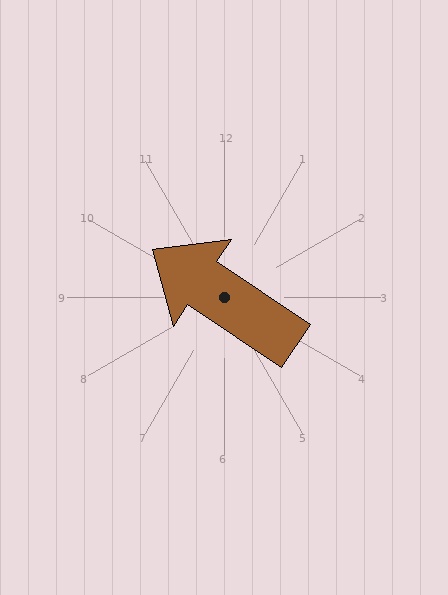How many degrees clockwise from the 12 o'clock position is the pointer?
Approximately 304 degrees.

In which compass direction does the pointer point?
Northwest.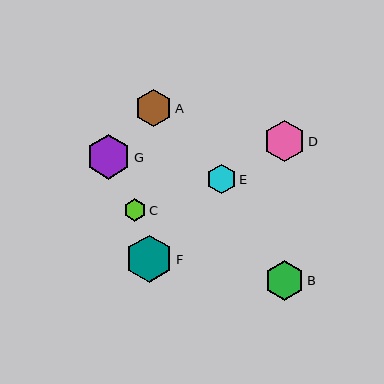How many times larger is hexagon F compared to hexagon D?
Hexagon F is approximately 1.1 times the size of hexagon D.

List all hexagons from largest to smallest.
From largest to smallest: F, G, D, B, A, E, C.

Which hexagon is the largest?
Hexagon F is the largest with a size of approximately 47 pixels.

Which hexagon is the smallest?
Hexagon C is the smallest with a size of approximately 23 pixels.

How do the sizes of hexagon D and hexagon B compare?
Hexagon D and hexagon B are approximately the same size.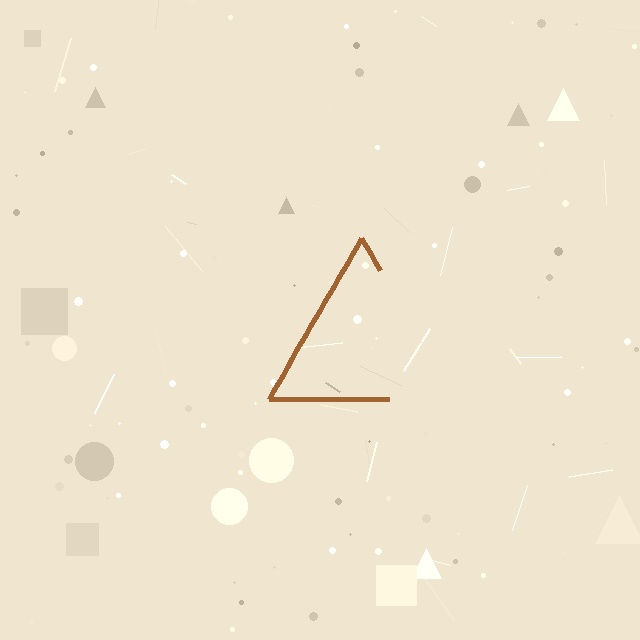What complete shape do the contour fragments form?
The contour fragments form a triangle.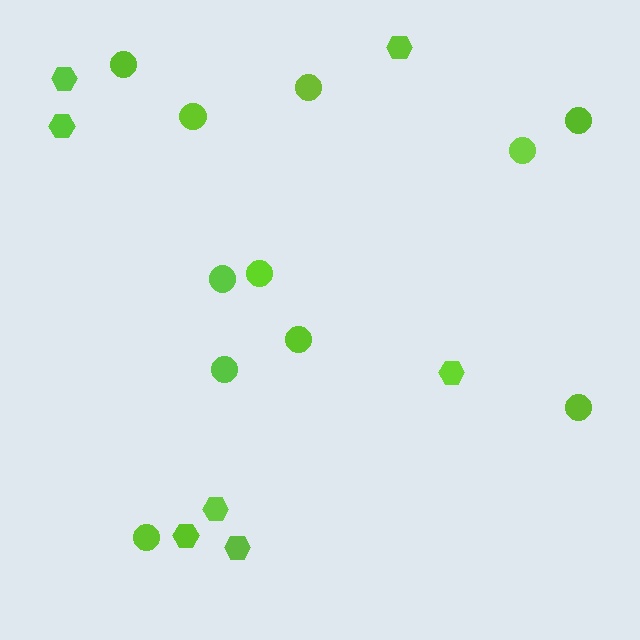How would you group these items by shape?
There are 2 groups: one group of hexagons (7) and one group of circles (11).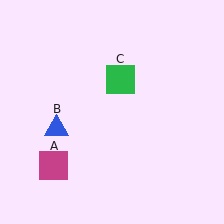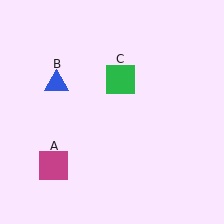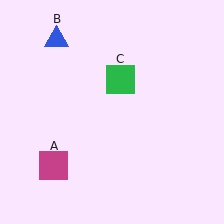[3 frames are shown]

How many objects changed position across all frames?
1 object changed position: blue triangle (object B).